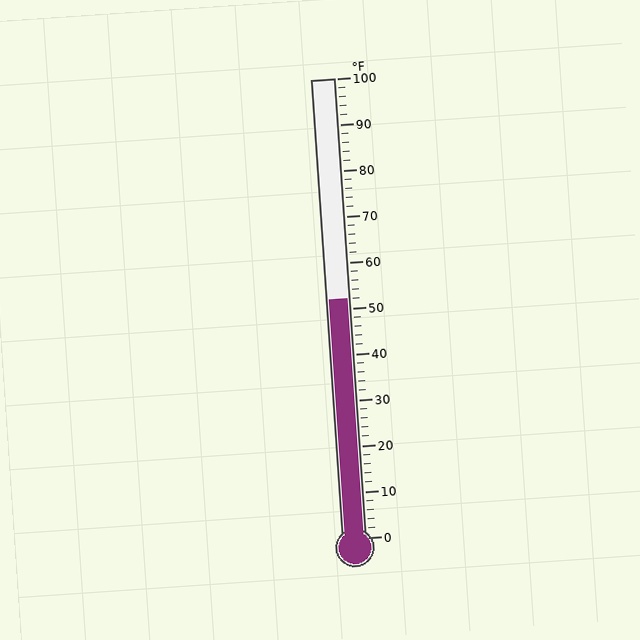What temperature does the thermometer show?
The thermometer shows approximately 52°F.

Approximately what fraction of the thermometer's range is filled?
The thermometer is filled to approximately 50% of its range.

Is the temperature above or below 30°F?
The temperature is above 30°F.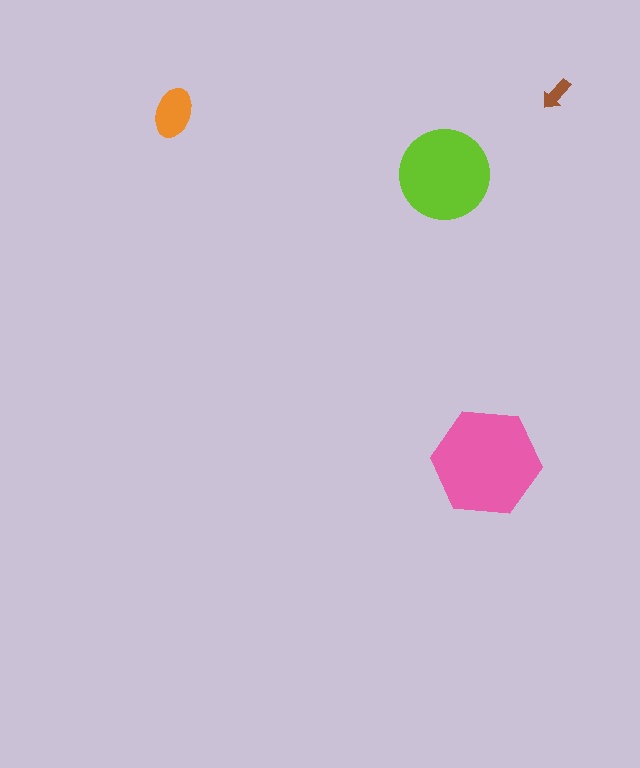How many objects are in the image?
There are 4 objects in the image.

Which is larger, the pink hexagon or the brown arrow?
The pink hexagon.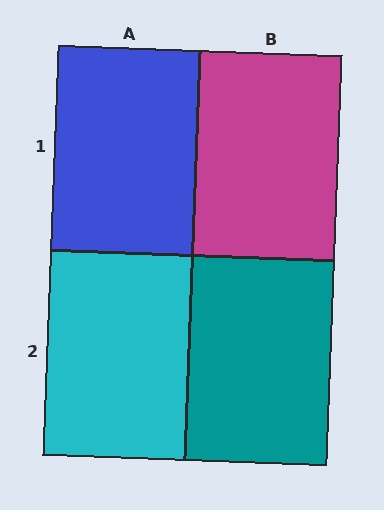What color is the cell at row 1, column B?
Magenta.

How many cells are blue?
1 cell is blue.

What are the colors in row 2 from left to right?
Cyan, teal.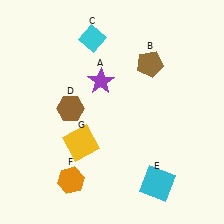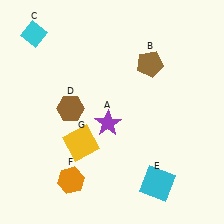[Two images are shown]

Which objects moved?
The objects that moved are: the purple star (A), the cyan diamond (C).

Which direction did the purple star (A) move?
The purple star (A) moved down.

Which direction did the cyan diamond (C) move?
The cyan diamond (C) moved left.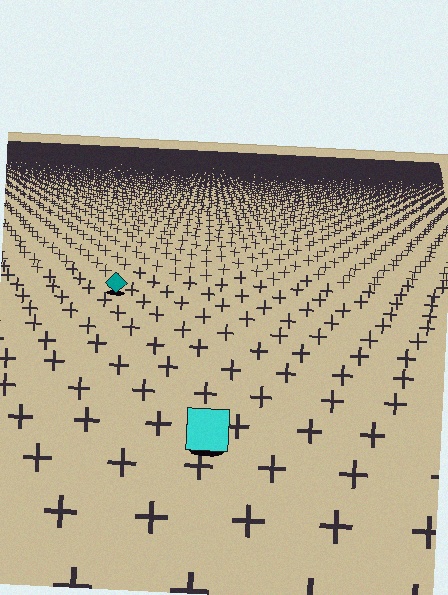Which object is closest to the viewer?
The cyan square is closest. The texture marks near it are larger and more spread out.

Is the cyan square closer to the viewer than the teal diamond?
Yes. The cyan square is closer — you can tell from the texture gradient: the ground texture is coarser near it.